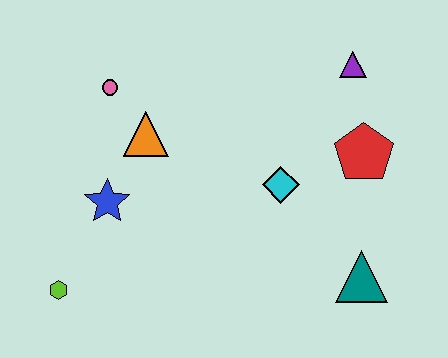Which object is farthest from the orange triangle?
The teal triangle is farthest from the orange triangle.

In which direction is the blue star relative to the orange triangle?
The blue star is below the orange triangle.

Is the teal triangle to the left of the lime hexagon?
No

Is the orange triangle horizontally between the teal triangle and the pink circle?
Yes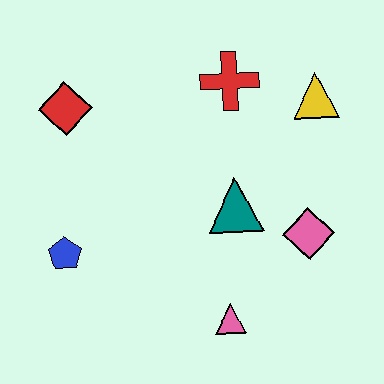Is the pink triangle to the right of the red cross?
No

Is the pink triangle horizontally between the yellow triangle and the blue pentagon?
Yes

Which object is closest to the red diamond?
The blue pentagon is closest to the red diamond.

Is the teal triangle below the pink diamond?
No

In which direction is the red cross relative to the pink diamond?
The red cross is above the pink diamond.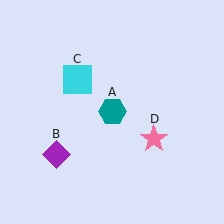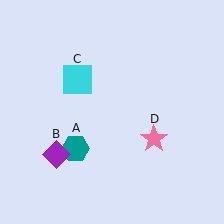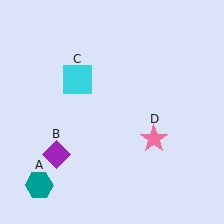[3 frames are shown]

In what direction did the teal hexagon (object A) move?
The teal hexagon (object A) moved down and to the left.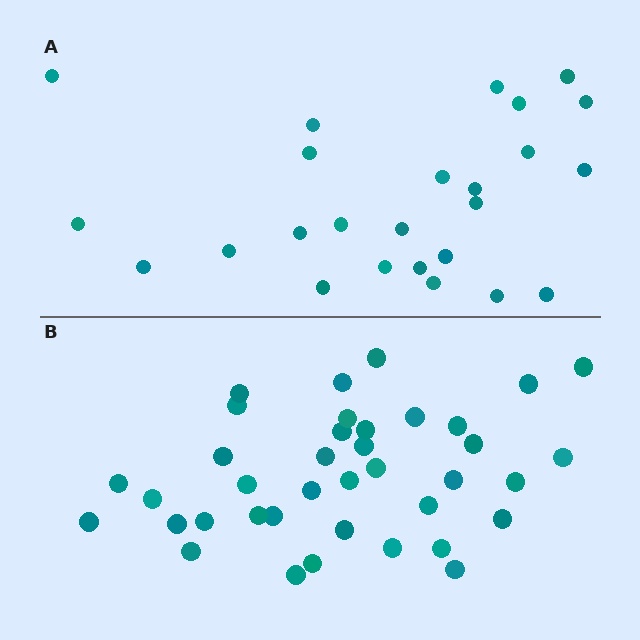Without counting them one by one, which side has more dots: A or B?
Region B (the bottom region) has more dots.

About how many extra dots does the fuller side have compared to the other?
Region B has approximately 15 more dots than region A.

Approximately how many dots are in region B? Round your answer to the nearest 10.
About 40 dots. (The exact count is 38, which rounds to 40.)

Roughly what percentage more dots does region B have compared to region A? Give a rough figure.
About 50% more.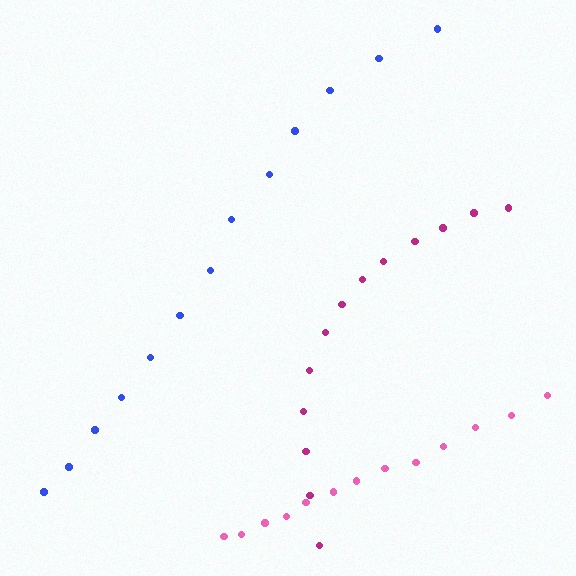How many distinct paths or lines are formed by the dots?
There are 3 distinct paths.